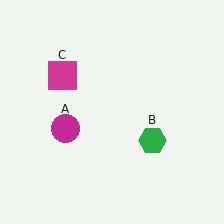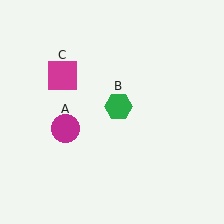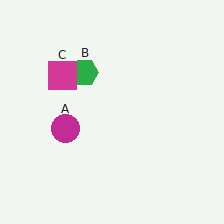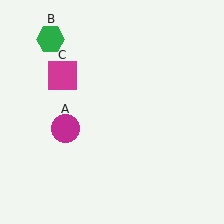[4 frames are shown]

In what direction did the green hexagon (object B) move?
The green hexagon (object B) moved up and to the left.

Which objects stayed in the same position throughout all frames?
Magenta circle (object A) and magenta square (object C) remained stationary.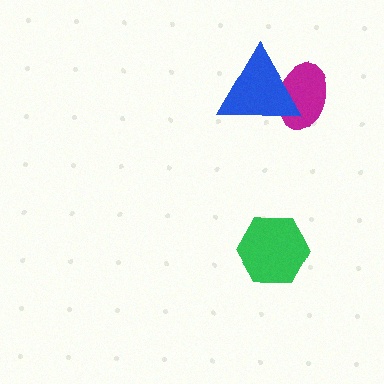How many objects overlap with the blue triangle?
1 object overlaps with the blue triangle.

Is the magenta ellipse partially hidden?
Yes, it is partially covered by another shape.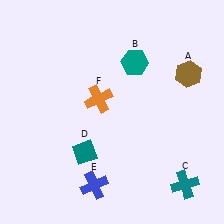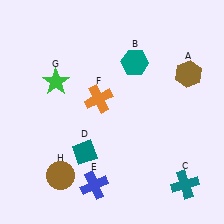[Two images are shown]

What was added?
A green star (G), a brown circle (H) were added in Image 2.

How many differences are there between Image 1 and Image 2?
There are 2 differences between the two images.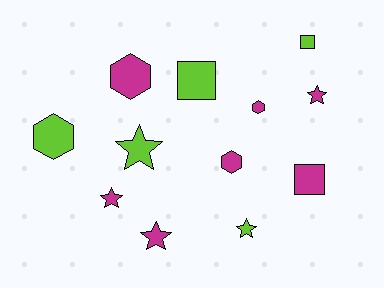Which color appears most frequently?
Magenta, with 7 objects.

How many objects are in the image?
There are 12 objects.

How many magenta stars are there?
There are 3 magenta stars.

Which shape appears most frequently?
Star, with 5 objects.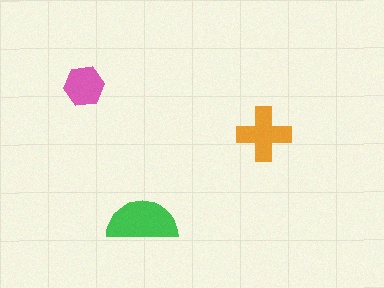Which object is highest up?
The pink hexagon is topmost.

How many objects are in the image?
There are 3 objects in the image.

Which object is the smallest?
The pink hexagon.